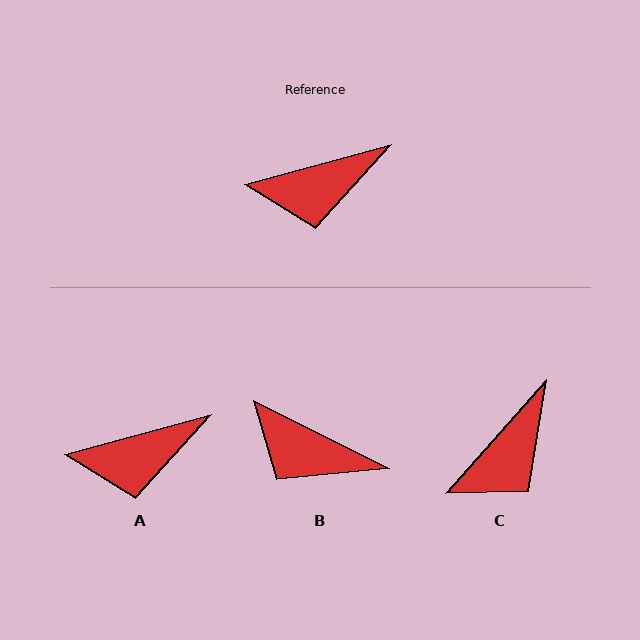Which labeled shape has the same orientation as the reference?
A.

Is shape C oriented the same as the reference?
No, it is off by about 33 degrees.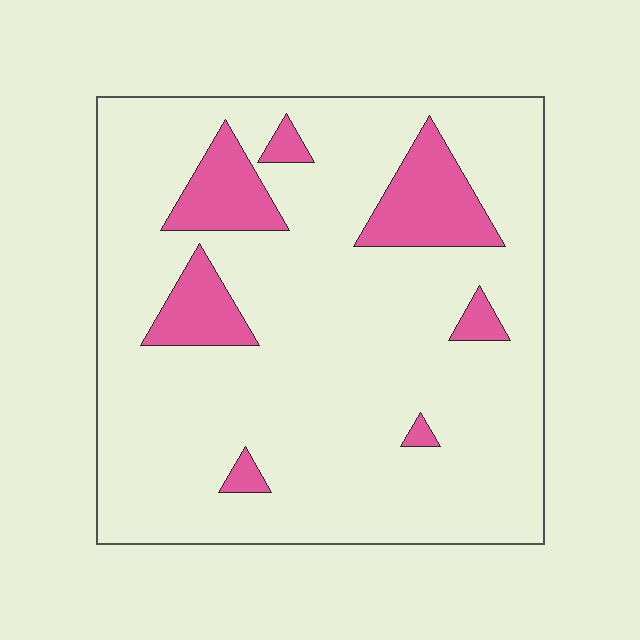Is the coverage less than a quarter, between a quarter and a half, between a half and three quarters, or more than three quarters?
Less than a quarter.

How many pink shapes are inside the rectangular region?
7.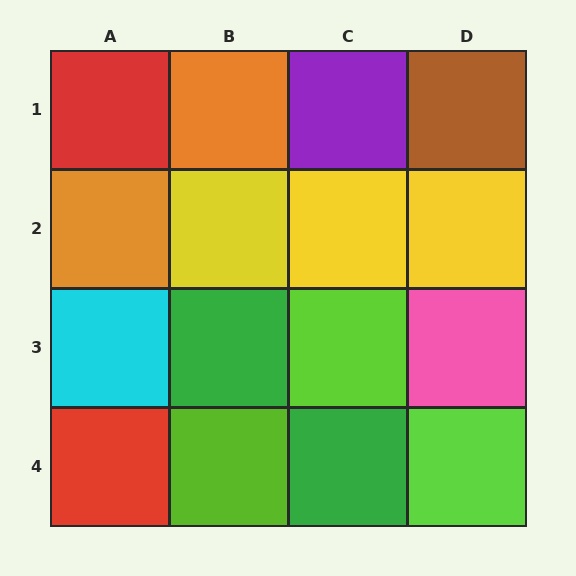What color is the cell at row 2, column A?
Orange.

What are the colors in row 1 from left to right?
Red, orange, purple, brown.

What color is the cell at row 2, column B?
Yellow.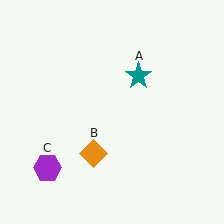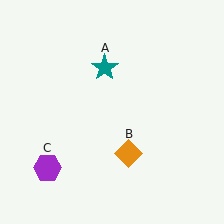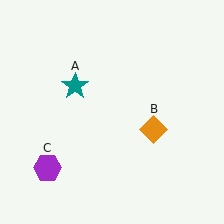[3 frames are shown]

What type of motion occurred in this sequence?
The teal star (object A), orange diamond (object B) rotated counterclockwise around the center of the scene.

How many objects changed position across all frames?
2 objects changed position: teal star (object A), orange diamond (object B).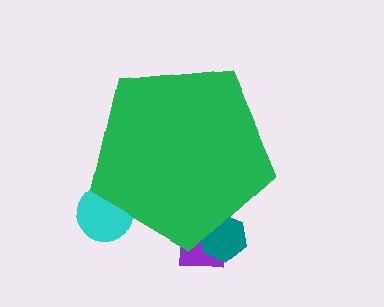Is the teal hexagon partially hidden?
Yes, the teal hexagon is partially hidden behind the green pentagon.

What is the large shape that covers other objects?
A green pentagon.